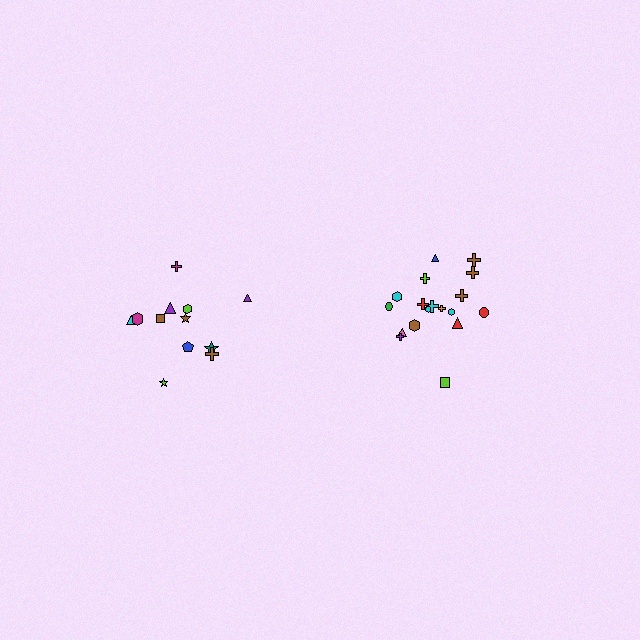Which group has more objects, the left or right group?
The right group.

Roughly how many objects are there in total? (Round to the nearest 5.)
Roughly 30 objects in total.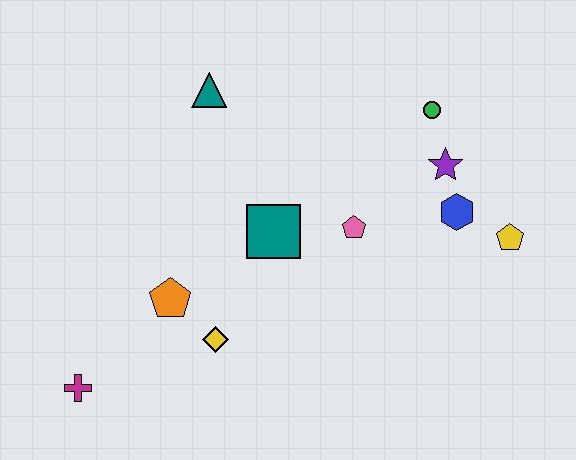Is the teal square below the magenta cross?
No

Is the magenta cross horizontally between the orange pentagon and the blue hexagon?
No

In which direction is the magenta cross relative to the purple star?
The magenta cross is to the left of the purple star.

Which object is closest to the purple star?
The blue hexagon is closest to the purple star.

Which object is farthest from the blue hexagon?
The magenta cross is farthest from the blue hexagon.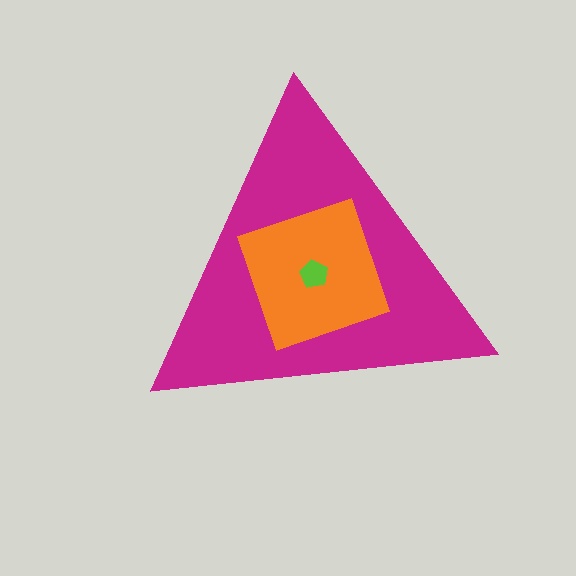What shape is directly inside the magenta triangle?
The orange square.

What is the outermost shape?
The magenta triangle.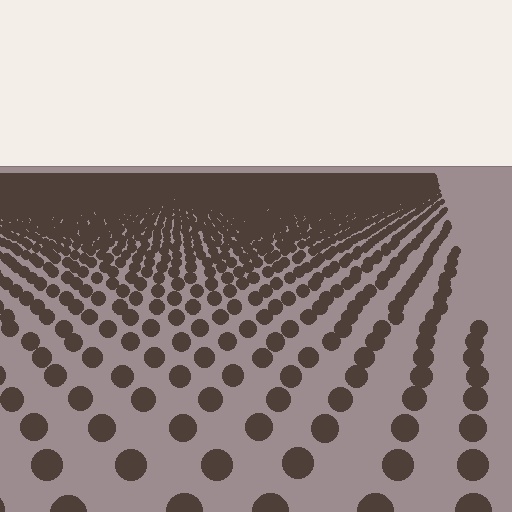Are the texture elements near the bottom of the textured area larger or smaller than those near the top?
Larger. Near the bottom, elements are closer to the viewer and appear at a bigger on-screen size.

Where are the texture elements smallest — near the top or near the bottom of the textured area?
Near the top.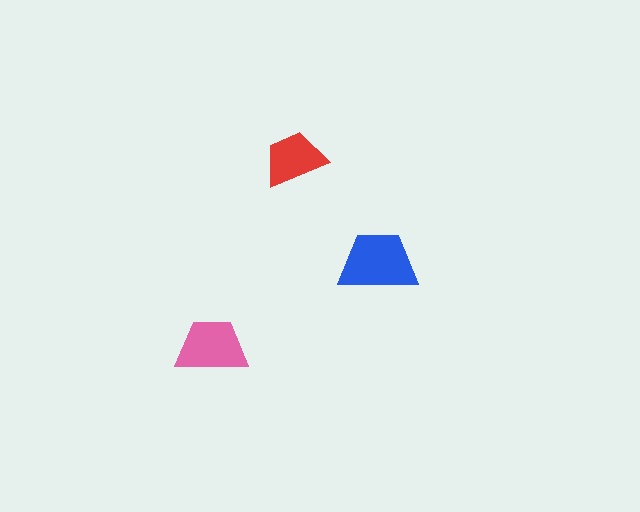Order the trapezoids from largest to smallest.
the blue one, the pink one, the red one.